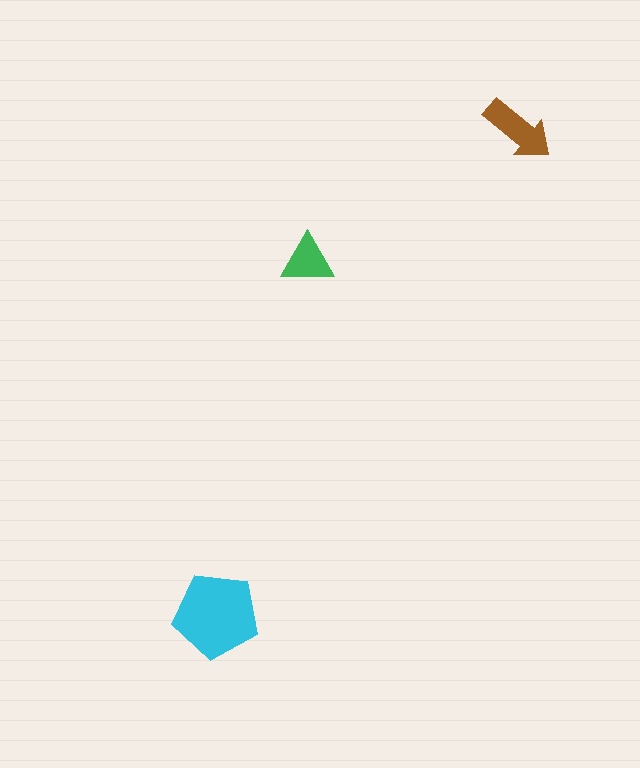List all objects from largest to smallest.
The cyan pentagon, the brown arrow, the green triangle.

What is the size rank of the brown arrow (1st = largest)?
2nd.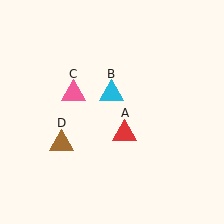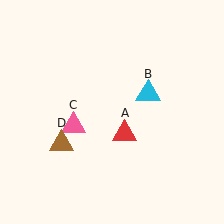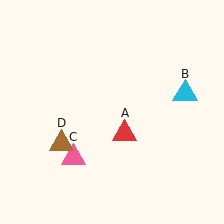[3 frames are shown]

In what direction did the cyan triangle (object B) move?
The cyan triangle (object B) moved right.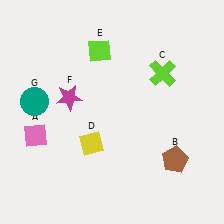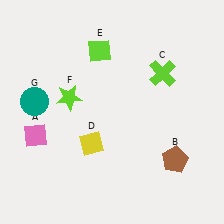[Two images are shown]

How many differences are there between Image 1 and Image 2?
There is 1 difference between the two images.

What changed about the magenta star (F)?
In Image 1, F is magenta. In Image 2, it changed to lime.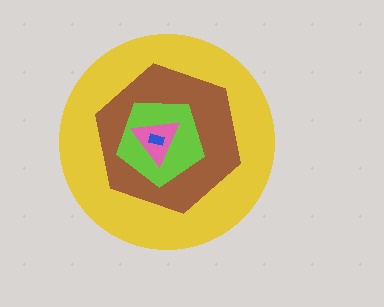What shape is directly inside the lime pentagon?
The pink triangle.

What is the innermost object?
The blue rectangle.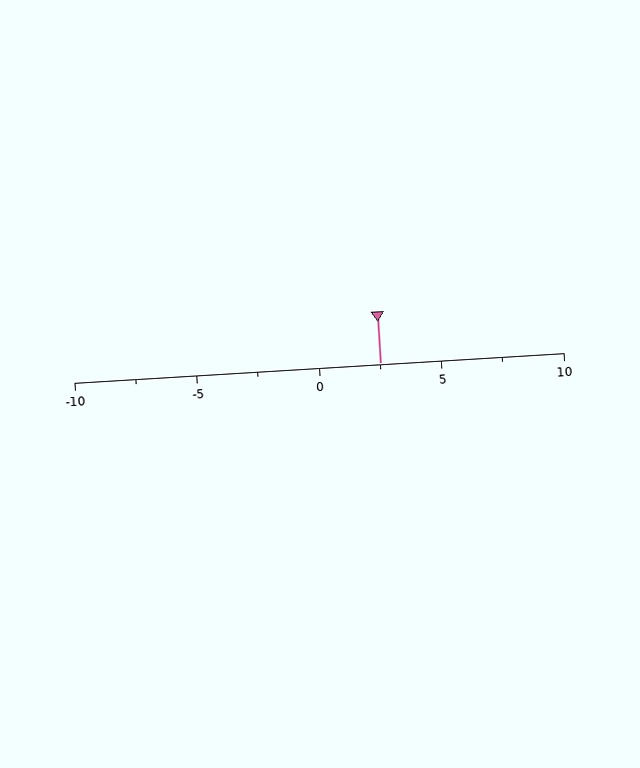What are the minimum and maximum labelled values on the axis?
The axis runs from -10 to 10.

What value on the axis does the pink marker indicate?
The marker indicates approximately 2.5.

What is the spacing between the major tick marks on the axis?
The major ticks are spaced 5 apart.